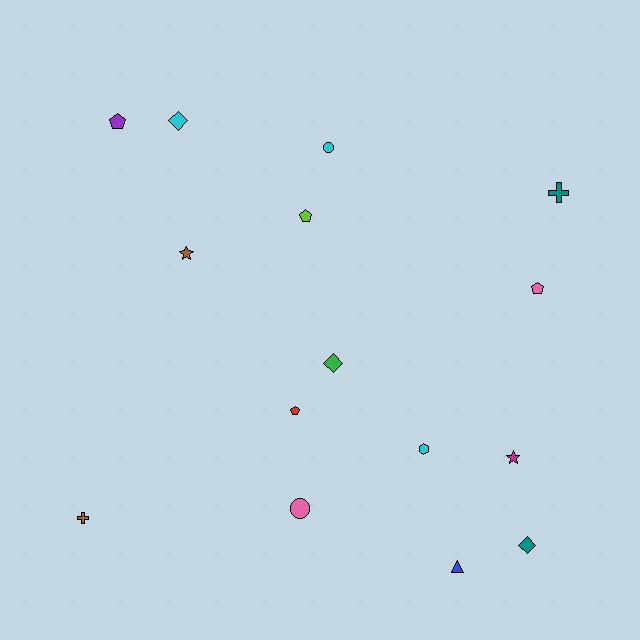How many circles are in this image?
There are 2 circles.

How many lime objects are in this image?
There is 1 lime object.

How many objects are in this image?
There are 15 objects.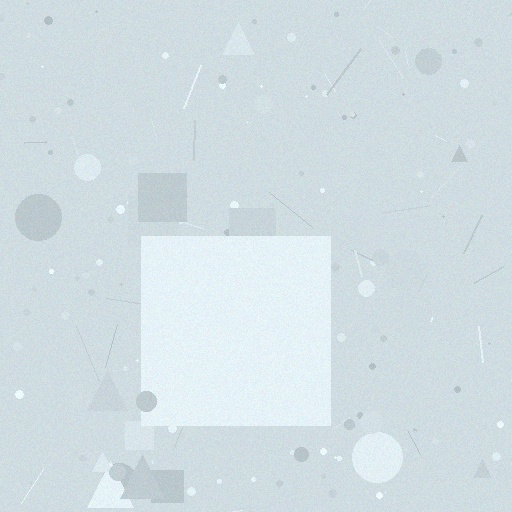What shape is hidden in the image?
A square is hidden in the image.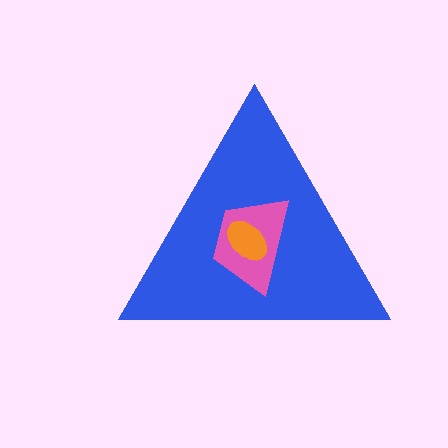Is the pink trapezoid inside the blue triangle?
Yes.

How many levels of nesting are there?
3.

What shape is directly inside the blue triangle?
The pink trapezoid.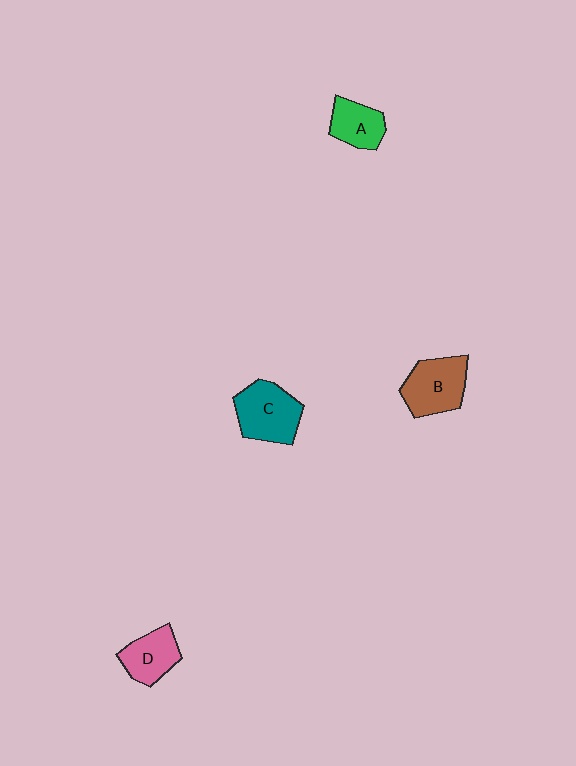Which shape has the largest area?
Shape C (teal).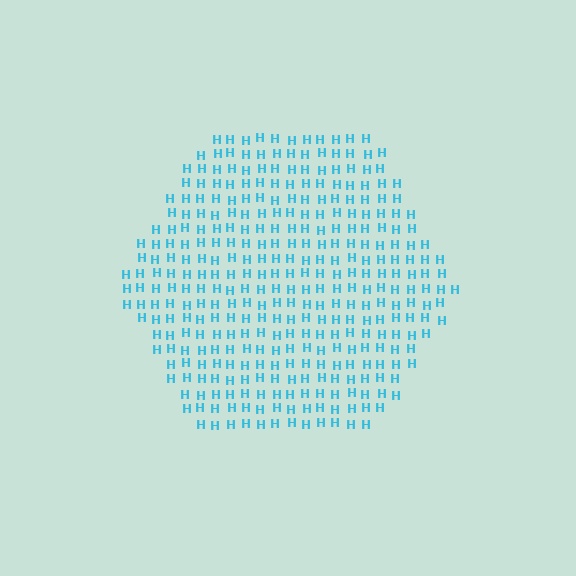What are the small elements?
The small elements are letter H's.